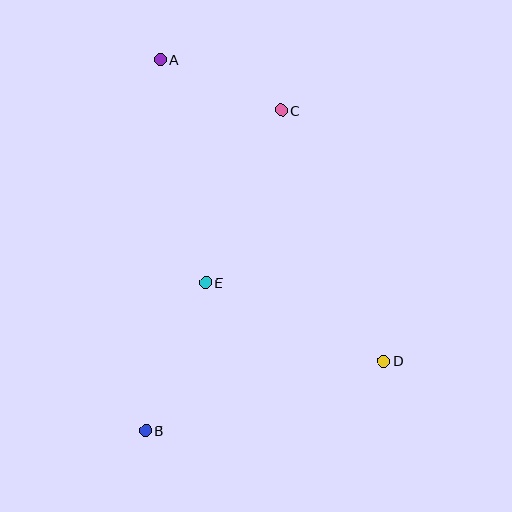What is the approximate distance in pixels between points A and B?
The distance between A and B is approximately 371 pixels.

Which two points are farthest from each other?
Points A and D are farthest from each other.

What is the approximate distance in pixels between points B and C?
The distance between B and C is approximately 348 pixels.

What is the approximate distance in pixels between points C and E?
The distance between C and E is approximately 189 pixels.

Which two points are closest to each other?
Points A and C are closest to each other.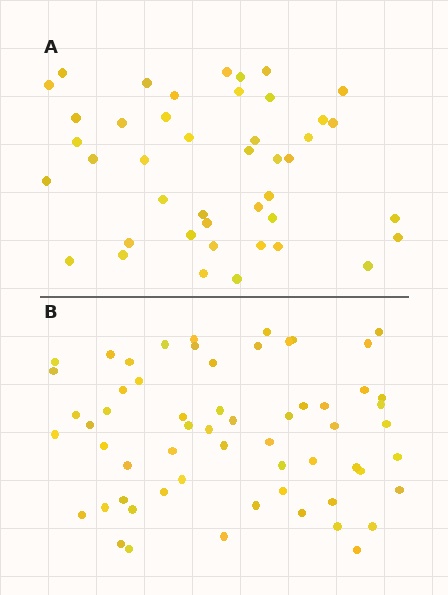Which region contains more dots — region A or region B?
Region B (the bottom region) has more dots.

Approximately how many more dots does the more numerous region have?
Region B has approximately 15 more dots than region A.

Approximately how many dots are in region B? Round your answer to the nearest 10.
About 60 dots.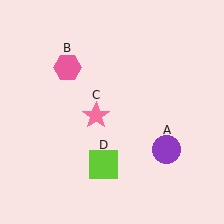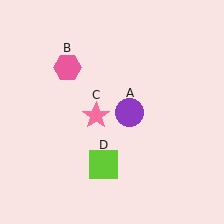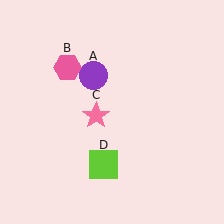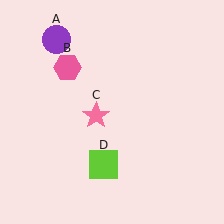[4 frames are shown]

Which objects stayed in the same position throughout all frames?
Pink hexagon (object B) and pink star (object C) and lime square (object D) remained stationary.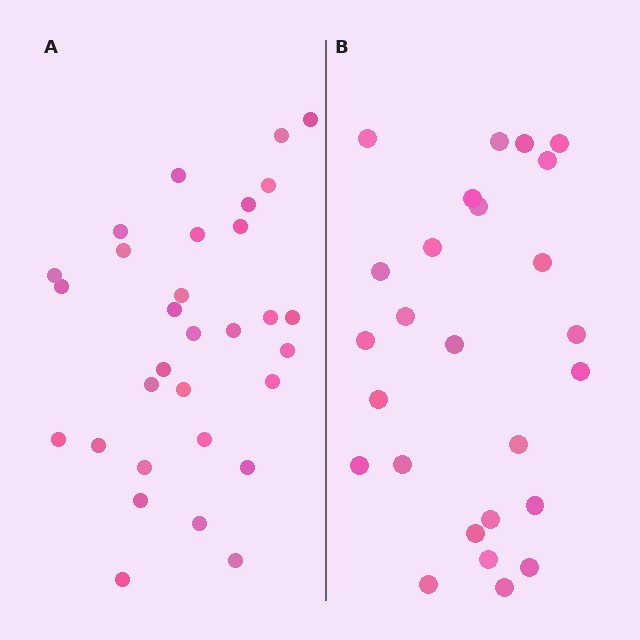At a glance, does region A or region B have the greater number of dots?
Region A (the left region) has more dots.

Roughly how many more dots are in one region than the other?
Region A has about 5 more dots than region B.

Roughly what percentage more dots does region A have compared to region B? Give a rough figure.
About 20% more.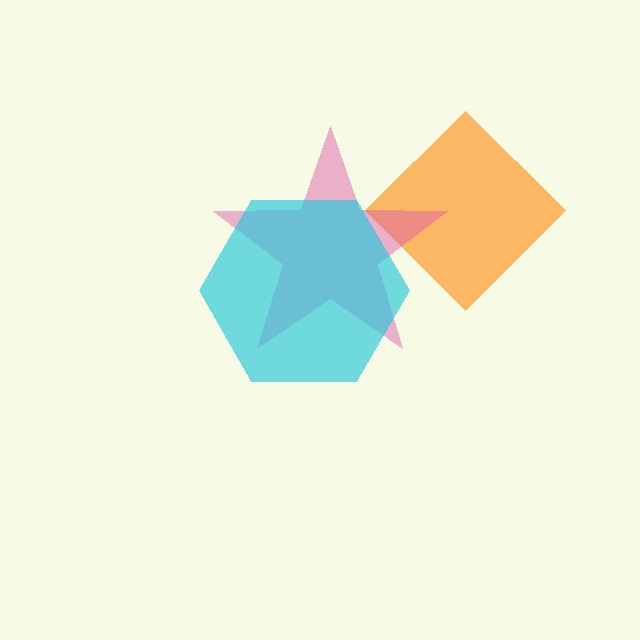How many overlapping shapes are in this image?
There are 3 overlapping shapes in the image.